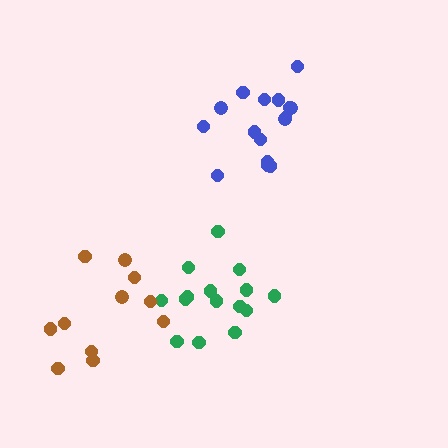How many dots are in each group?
Group 1: 16 dots, Group 2: 16 dots, Group 3: 11 dots (43 total).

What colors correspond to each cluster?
The clusters are colored: blue, green, brown.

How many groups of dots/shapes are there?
There are 3 groups.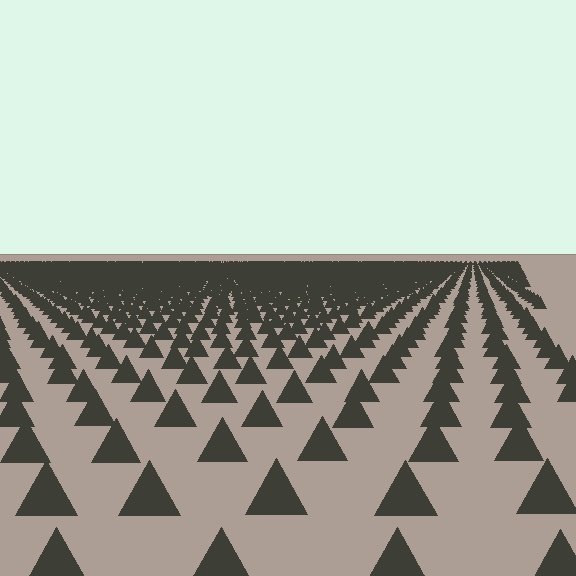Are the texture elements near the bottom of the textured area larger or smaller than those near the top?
Larger. Near the bottom, elements are closer to the viewer and appear at a bigger on-screen size.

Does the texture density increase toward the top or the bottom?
Density increases toward the top.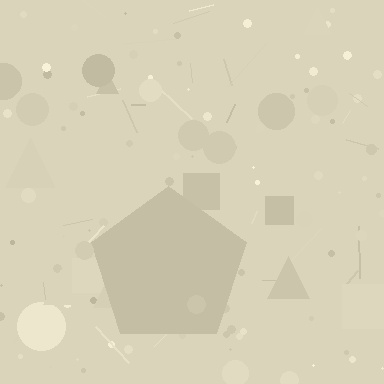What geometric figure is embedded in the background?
A pentagon is embedded in the background.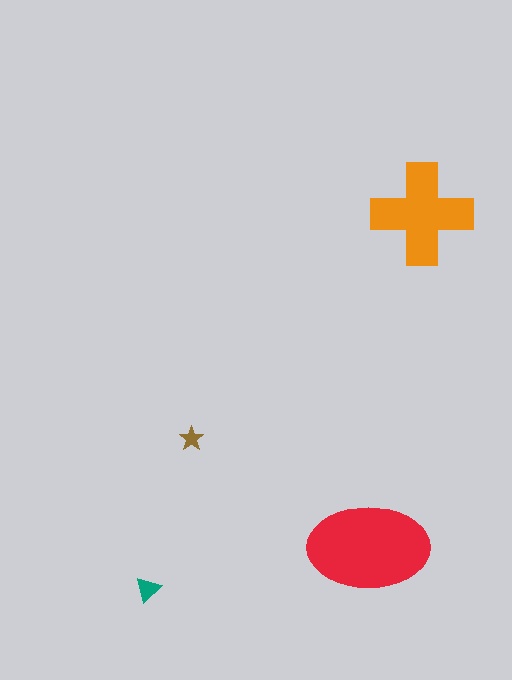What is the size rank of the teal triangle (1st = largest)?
3rd.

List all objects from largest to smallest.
The red ellipse, the orange cross, the teal triangle, the brown star.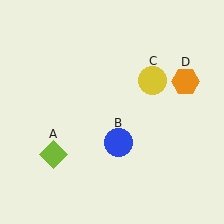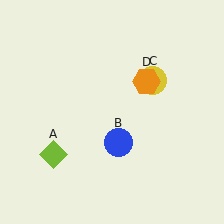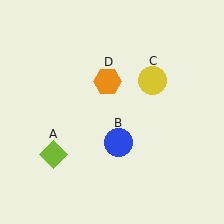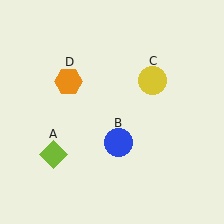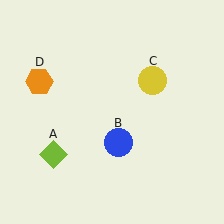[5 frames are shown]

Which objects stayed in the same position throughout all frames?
Lime diamond (object A) and blue circle (object B) and yellow circle (object C) remained stationary.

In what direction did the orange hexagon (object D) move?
The orange hexagon (object D) moved left.